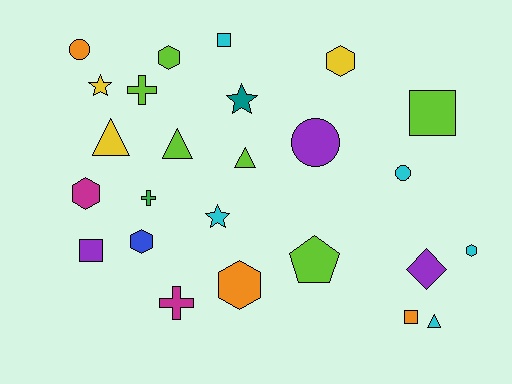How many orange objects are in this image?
There are 3 orange objects.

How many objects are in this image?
There are 25 objects.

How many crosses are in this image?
There are 3 crosses.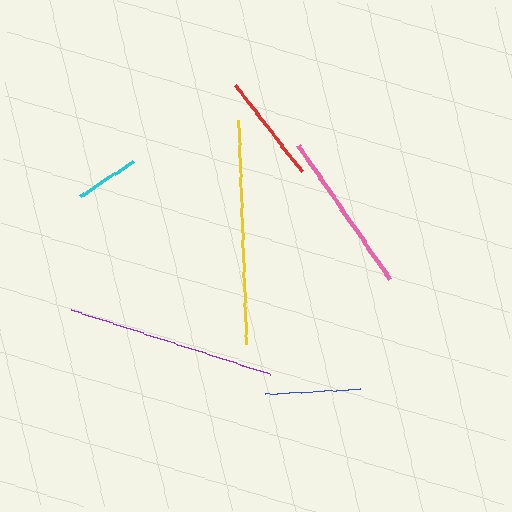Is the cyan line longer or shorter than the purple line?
The purple line is longer than the cyan line.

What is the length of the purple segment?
The purple segment is approximately 209 pixels long.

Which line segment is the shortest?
The cyan line is the shortest at approximately 64 pixels.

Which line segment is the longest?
The yellow line is the longest at approximately 223 pixels.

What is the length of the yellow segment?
The yellow segment is approximately 223 pixels long.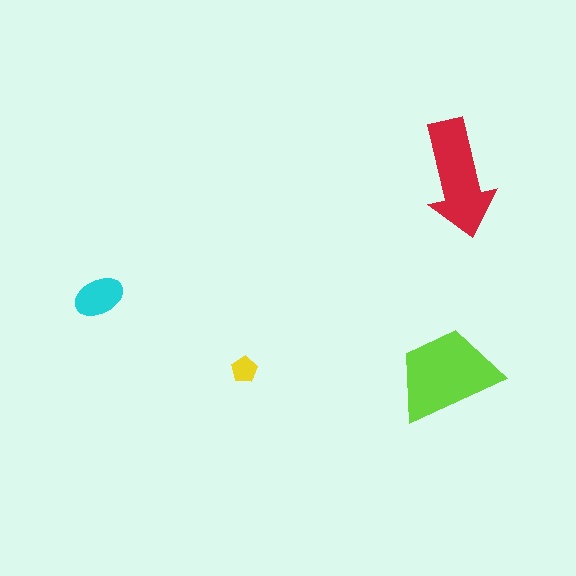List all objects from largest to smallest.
The lime trapezoid, the red arrow, the cyan ellipse, the yellow pentagon.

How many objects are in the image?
There are 4 objects in the image.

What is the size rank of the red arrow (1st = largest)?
2nd.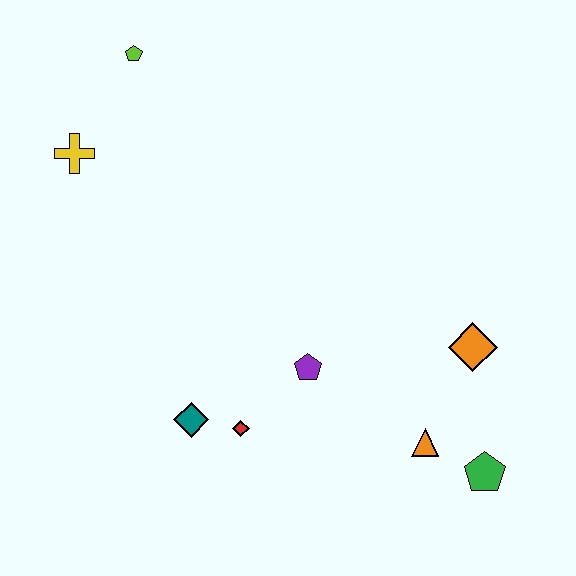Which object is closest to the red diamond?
The teal diamond is closest to the red diamond.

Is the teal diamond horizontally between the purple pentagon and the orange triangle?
No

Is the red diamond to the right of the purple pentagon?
No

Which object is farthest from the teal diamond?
The lime pentagon is farthest from the teal diamond.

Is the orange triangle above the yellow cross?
No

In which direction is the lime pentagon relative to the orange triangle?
The lime pentagon is above the orange triangle.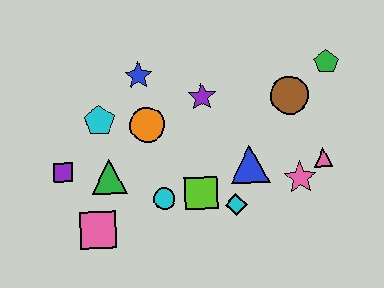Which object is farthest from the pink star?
The purple square is farthest from the pink star.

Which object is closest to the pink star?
The pink triangle is closest to the pink star.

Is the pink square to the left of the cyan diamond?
Yes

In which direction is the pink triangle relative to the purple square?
The pink triangle is to the right of the purple square.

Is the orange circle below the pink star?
No